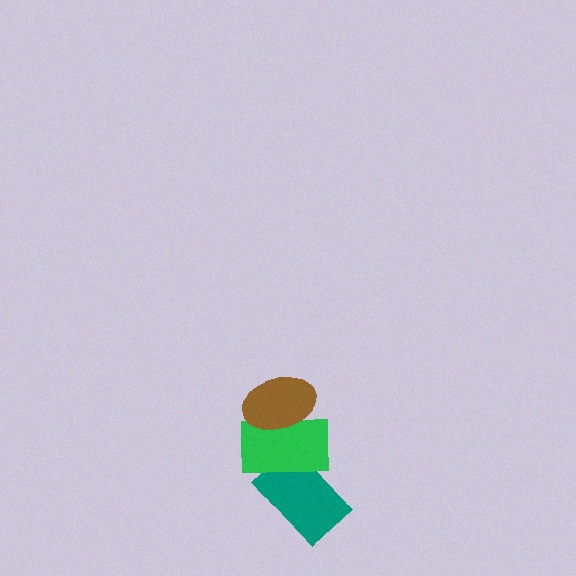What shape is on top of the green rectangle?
The brown ellipse is on top of the green rectangle.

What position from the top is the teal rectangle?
The teal rectangle is 3rd from the top.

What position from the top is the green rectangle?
The green rectangle is 2nd from the top.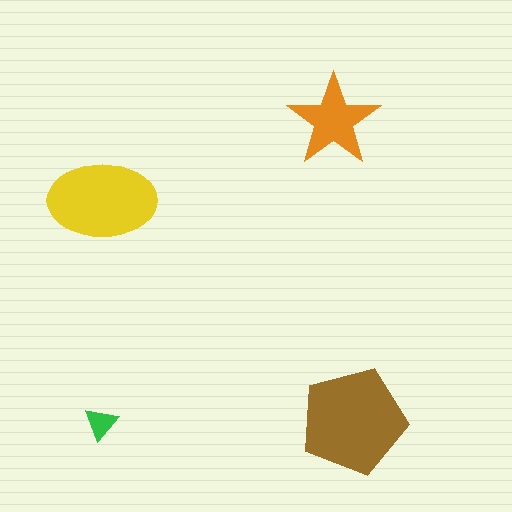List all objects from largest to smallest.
The brown pentagon, the yellow ellipse, the orange star, the green triangle.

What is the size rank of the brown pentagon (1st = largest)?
1st.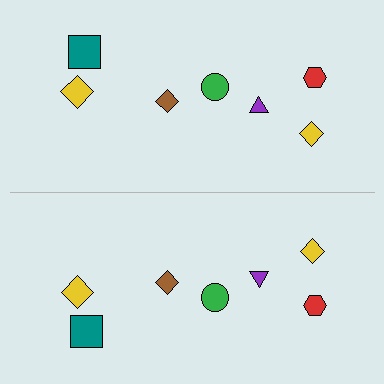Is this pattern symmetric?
Yes, this pattern has bilateral (reflection) symmetry.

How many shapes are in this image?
There are 14 shapes in this image.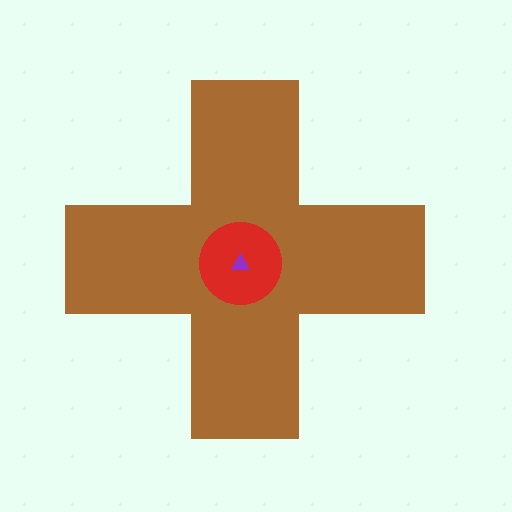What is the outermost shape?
The brown cross.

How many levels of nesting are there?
3.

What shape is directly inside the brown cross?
The red circle.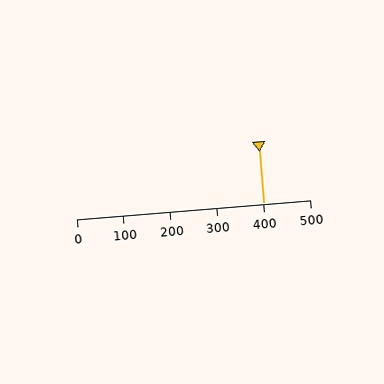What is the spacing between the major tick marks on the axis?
The major ticks are spaced 100 apart.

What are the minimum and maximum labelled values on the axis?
The axis runs from 0 to 500.